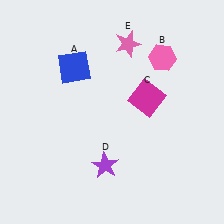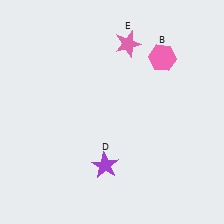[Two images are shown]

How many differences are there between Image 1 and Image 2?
There are 2 differences between the two images.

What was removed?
The magenta square (C), the blue square (A) were removed in Image 2.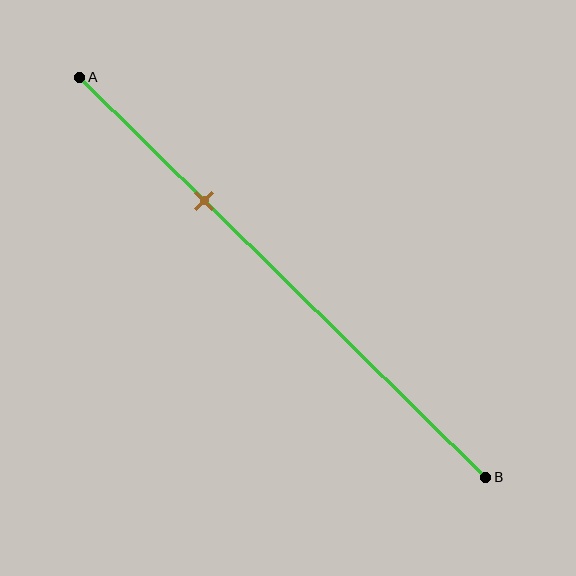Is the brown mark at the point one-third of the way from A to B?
Yes, the mark is approximately at the one-third point.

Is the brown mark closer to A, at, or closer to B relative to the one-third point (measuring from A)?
The brown mark is approximately at the one-third point of segment AB.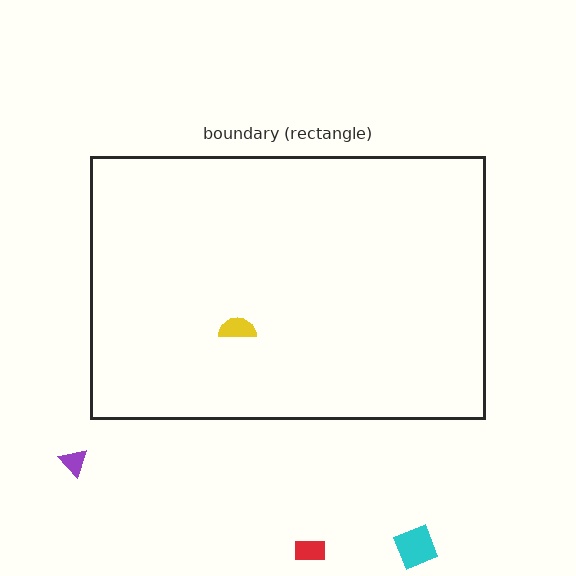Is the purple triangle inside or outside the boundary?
Outside.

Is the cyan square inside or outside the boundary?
Outside.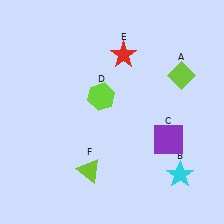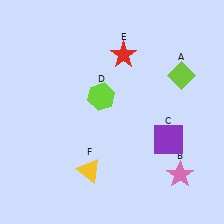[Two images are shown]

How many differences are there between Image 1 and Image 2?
There are 2 differences between the two images.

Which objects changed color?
B changed from cyan to pink. F changed from lime to yellow.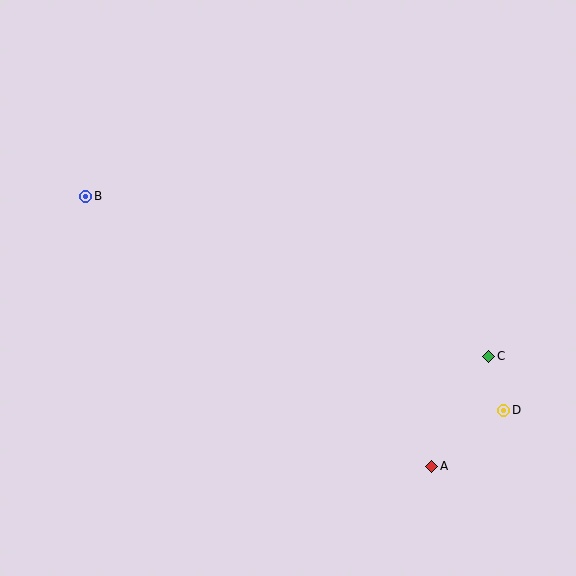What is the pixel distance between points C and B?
The distance between C and B is 434 pixels.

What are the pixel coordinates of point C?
Point C is at (489, 356).